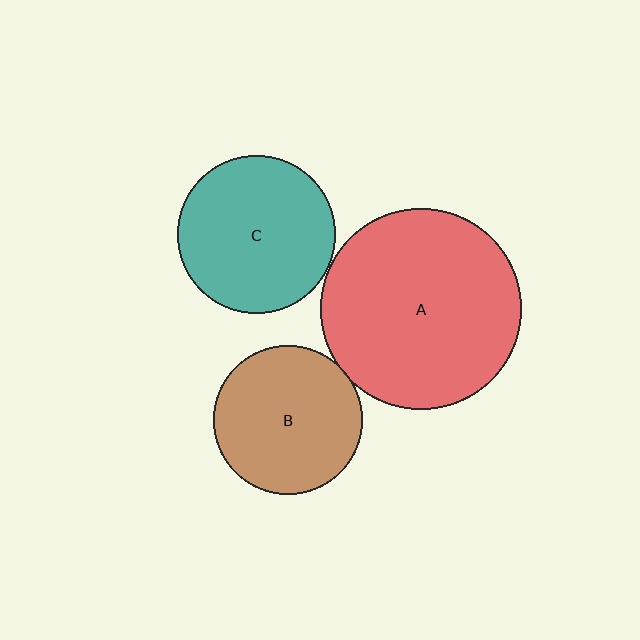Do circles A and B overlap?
Yes.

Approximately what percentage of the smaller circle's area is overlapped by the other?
Approximately 5%.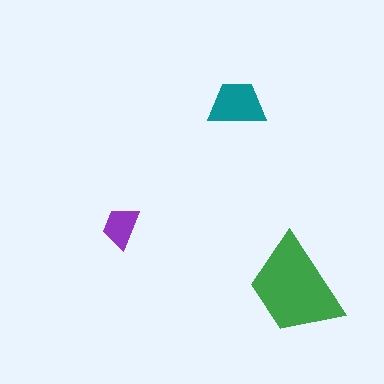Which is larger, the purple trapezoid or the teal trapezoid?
The teal one.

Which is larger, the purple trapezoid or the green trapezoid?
The green one.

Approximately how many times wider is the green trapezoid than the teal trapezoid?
About 1.5 times wider.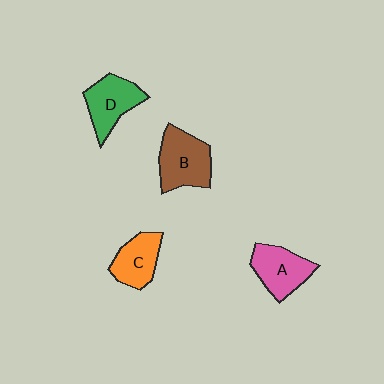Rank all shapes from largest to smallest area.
From largest to smallest: B (brown), A (pink), D (green), C (orange).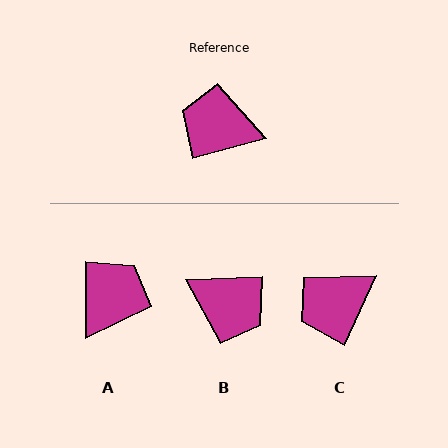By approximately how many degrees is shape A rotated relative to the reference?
Approximately 106 degrees clockwise.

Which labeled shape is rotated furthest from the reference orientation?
B, about 167 degrees away.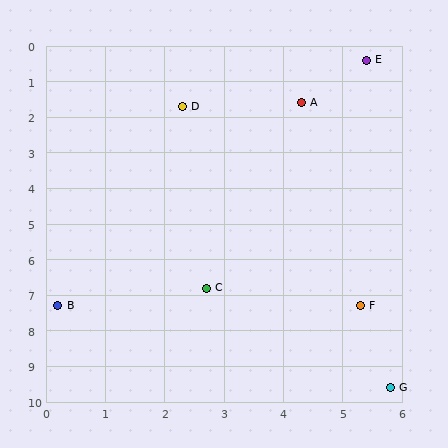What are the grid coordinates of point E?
Point E is at approximately (5.4, 0.4).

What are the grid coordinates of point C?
Point C is at approximately (2.7, 6.8).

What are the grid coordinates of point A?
Point A is at approximately (4.3, 1.6).